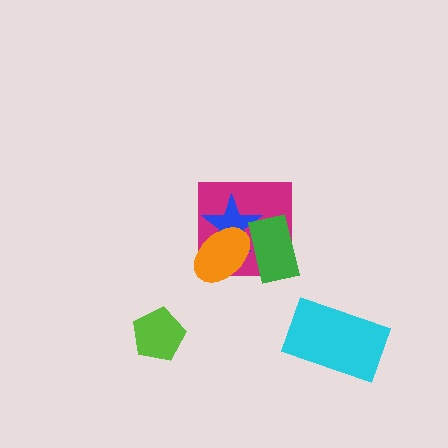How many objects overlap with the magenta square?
3 objects overlap with the magenta square.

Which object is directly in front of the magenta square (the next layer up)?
The blue star is directly in front of the magenta square.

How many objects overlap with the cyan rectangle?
0 objects overlap with the cyan rectangle.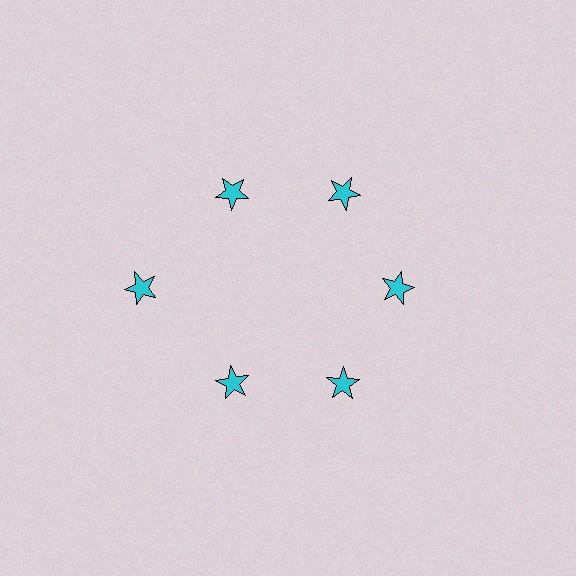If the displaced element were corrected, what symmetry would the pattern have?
It would have 6-fold rotational symmetry — the pattern would map onto itself every 60 degrees.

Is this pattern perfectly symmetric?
No. The 6 cyan stars are arranged in a ring, but one element near the 9 o'clock position is pushed outward from the center, breaking the 6-fold rotational symmetry.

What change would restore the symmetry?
The symmetry would be restored by moving it inward, back onto the ring so that all 6 stars sit at equal angles and equal distance from the center.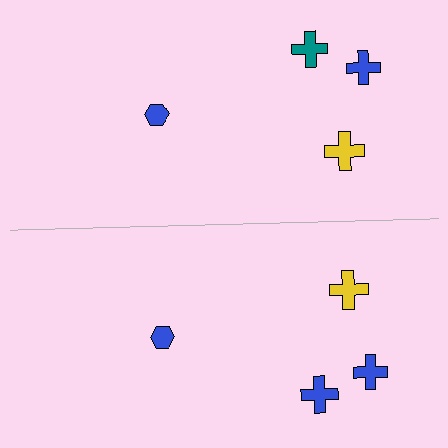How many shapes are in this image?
There are 8 shapes in this image.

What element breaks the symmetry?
The blue cross on the bottom side breaks the symmetry — its mirror counterpart is teal.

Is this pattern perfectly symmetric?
No, the pattern is not perfectly symmetric. The blue cross on the bottom side breaks the symmetry — its mirror counterpart is teal.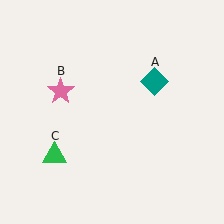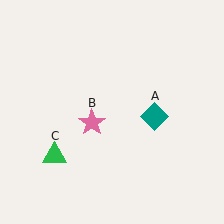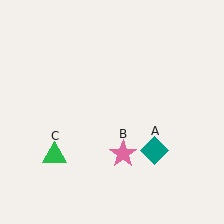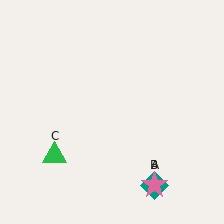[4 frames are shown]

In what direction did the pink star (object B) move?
The pink star (object B) moved down and to the right.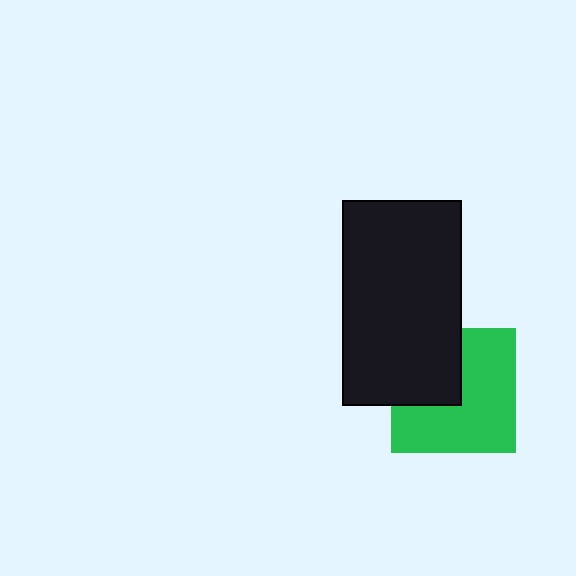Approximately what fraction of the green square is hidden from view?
Roughly 35% of the green square is hidden behind the black rectangle.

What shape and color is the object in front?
The object in front is a black rectangle.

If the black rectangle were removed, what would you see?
You would see the complete green square.